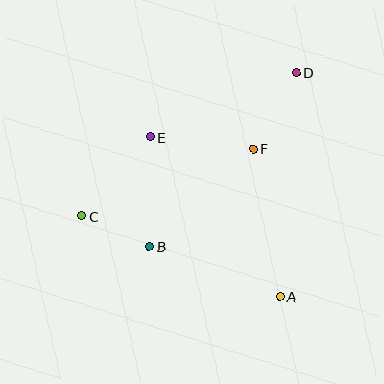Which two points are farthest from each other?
Points C and D are farthest from each other.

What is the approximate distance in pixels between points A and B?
The distance between A and B is approximately 139 pixels.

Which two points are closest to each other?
Points B and C are closest to each other.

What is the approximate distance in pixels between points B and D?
The distance between B and D is approximately 228 pixels.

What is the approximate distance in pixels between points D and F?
The distance between D and F is approximately 88 pixels.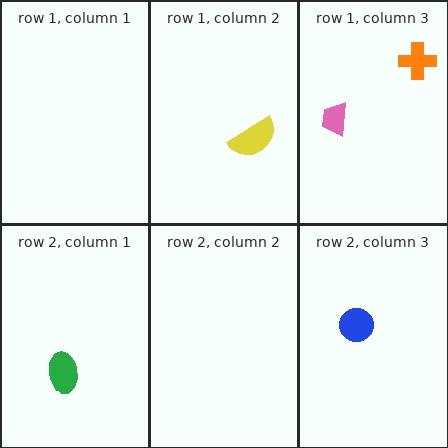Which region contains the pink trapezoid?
The row 1, column 3 region.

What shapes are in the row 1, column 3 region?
The orange cross, the pink trapezoid.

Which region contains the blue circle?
The row 2, column 3 region.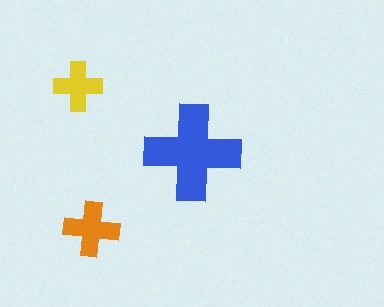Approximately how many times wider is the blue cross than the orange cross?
About 1.5 times wider.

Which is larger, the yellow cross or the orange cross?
The orange one.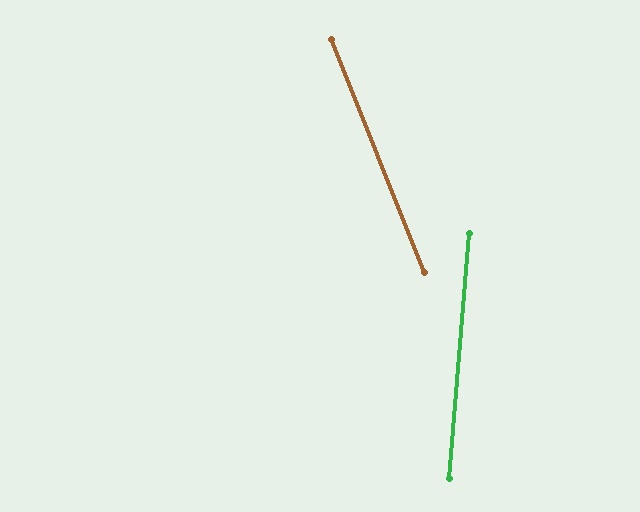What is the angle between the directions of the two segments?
Approximately 26 degrees.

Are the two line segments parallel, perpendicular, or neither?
Neither parallel nor perpendicular — they differ by about 26°.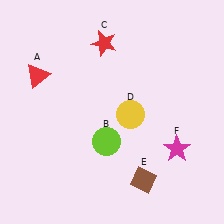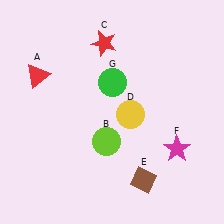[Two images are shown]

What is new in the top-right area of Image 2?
A green circle (G) was added in the top-right area of Image 2.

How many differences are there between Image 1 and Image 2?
There is 1 difference between the two images.